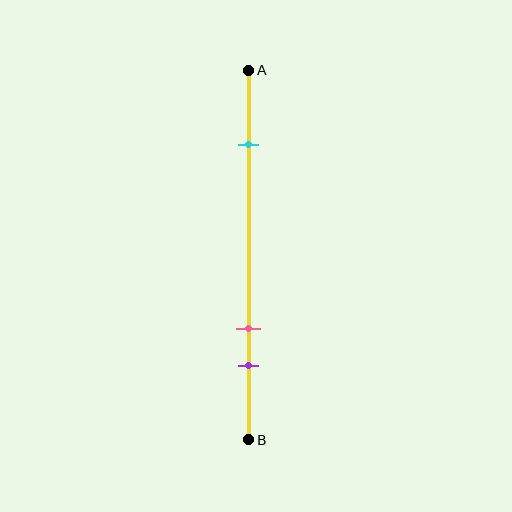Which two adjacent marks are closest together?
The pink and purple marks are the closest adjacent pair.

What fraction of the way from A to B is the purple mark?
The purple mark is approximately 80% (0.8) of the way from A to B.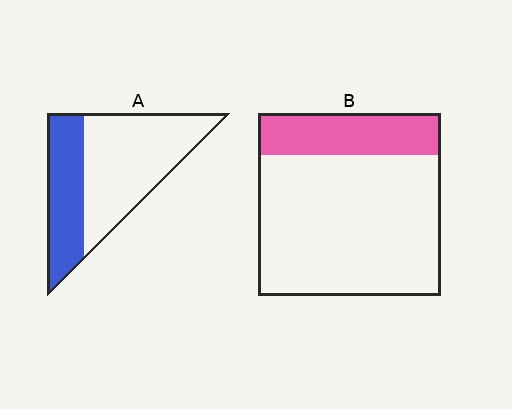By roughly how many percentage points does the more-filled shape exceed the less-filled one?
By roughly 15 percentage points (A over B).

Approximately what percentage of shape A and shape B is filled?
A is approximately 35% and B is approximately 25%.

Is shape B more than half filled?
No.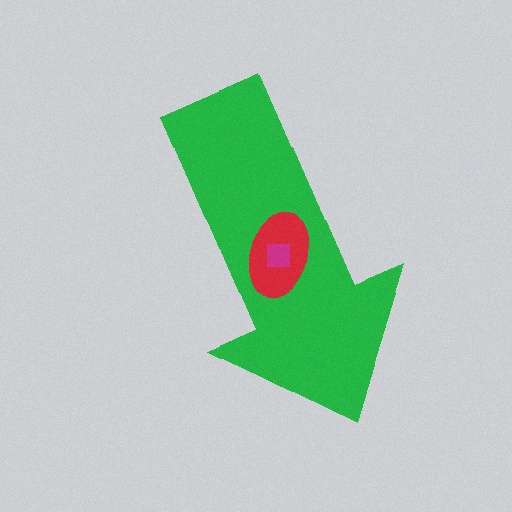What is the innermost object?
The magenta square.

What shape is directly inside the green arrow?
The red ellipse.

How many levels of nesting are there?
3.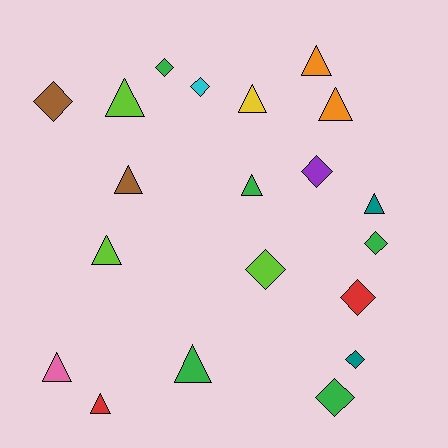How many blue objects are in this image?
There are no blue objects.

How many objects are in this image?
There are 20 objects.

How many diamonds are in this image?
There are 9 diamonds.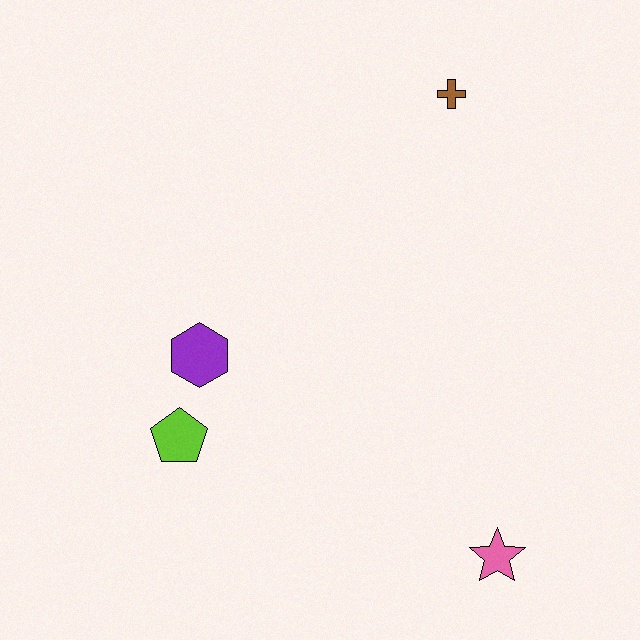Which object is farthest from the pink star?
The brown cross is farthest from the pink star.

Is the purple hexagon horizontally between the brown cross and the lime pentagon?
Yes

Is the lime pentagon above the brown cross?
No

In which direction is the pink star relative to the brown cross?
The pink star is below the brown cross.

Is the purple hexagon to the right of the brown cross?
No